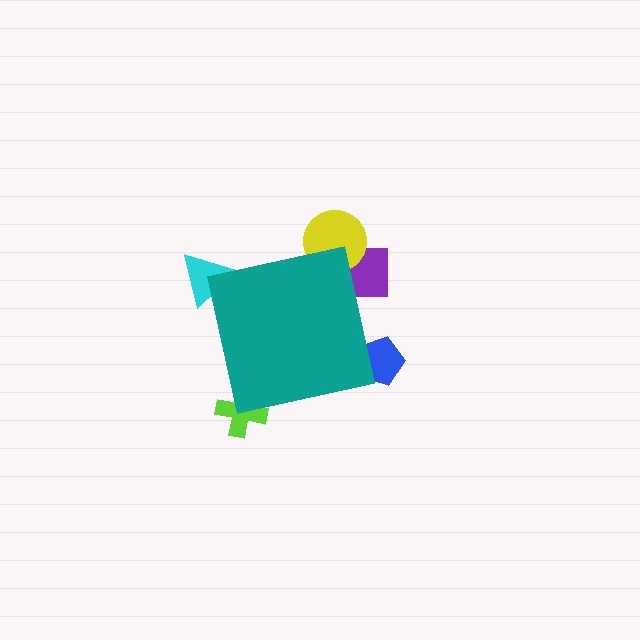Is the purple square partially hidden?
Yes, the purple square is partially hidden behind the teal square.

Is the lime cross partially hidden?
Yes, the lime cross is partially hidden behind the teal square.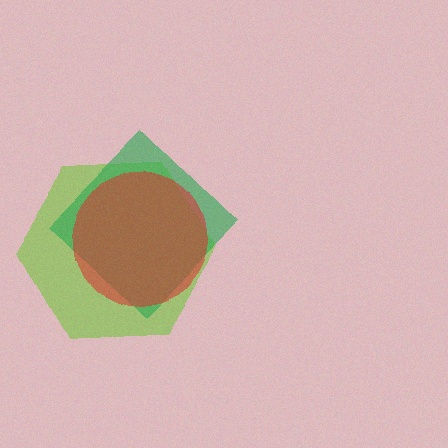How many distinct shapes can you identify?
There are 3 distinct shapes: a lime hexagon, a green diamond, a red circle.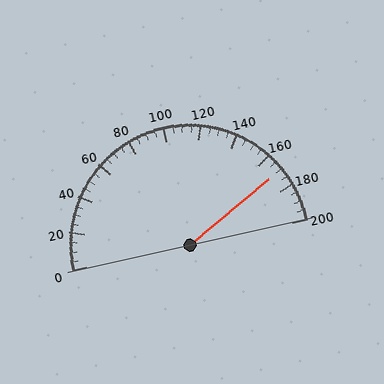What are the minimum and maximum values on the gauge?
The gauge ranges from 0 to 200.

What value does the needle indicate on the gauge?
The needle indicates approximately 170.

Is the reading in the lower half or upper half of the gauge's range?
The reading is in the upper half of the range (0 to 200).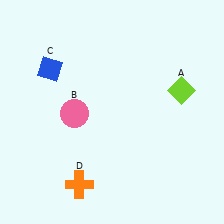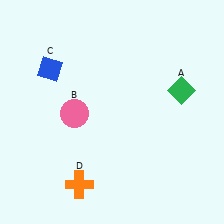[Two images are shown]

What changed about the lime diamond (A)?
In Image 1, A is lime. In Image 2, it changed to green.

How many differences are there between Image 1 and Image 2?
There is 1 difference between the two images.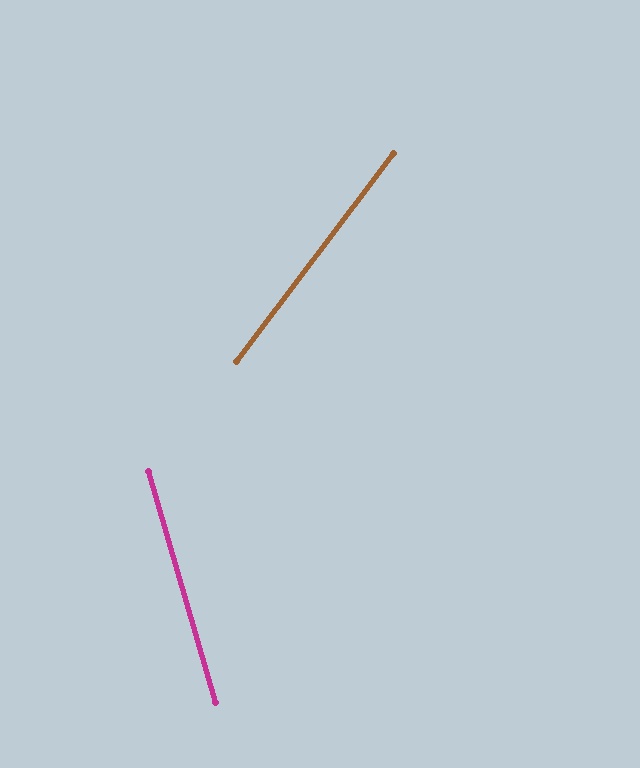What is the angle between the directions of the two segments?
Approximately 53 degrees.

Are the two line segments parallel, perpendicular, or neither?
Neither parallel nor perpendicular — they differ by about 53°.